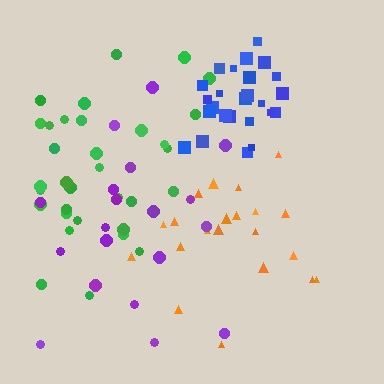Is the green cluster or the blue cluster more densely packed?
Blue.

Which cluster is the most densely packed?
Blue.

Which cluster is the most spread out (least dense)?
Purple.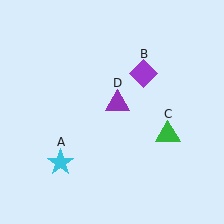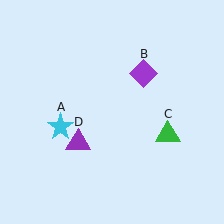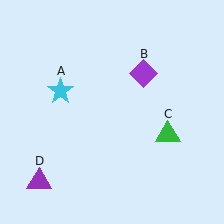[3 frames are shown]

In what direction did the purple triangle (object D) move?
The purple triangle (object D) moved down and to the left.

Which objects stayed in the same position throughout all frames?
Purple diamond (object B) and green triangle (object C) remained stationary.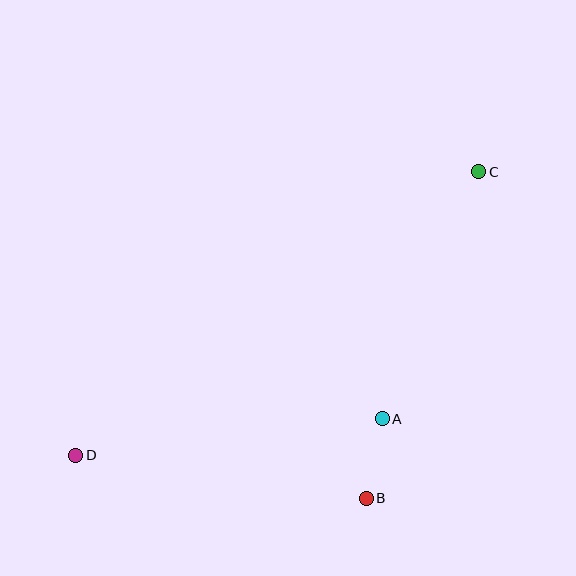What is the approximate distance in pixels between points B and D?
The distance between B and D is approximately 294 pixels.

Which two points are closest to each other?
Points A and B are closest to each other.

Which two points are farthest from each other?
Points C and D are farthest from each other.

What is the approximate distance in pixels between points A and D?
The distance between A and D is approximately 309 pixels.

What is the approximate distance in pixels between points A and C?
The distance between A and C is approximately 265 pixels.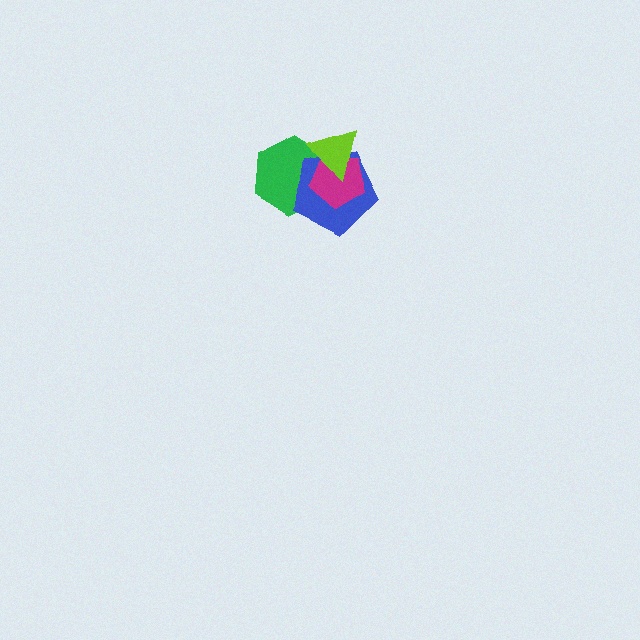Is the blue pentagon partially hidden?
Yes, it is partially covered by another shape.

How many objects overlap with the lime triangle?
3 objects overlap with the lime triangle.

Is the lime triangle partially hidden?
No, no other shape covers it.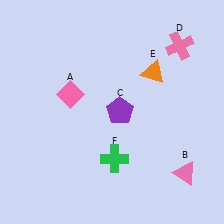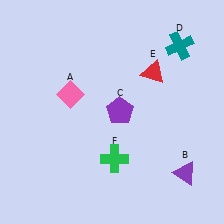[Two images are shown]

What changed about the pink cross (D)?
In Image 1, D is pink. In Image 2, it changed to teal.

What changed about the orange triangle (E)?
In Image 1, E is orange. In Image 2, it changed to red.